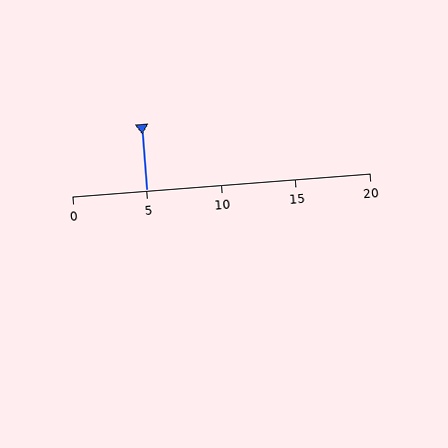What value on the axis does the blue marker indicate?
The marker indicates approximately 5.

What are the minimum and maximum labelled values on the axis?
The axis runs from 0 to 20.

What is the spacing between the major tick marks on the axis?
The major ticks are spaced 5 apart.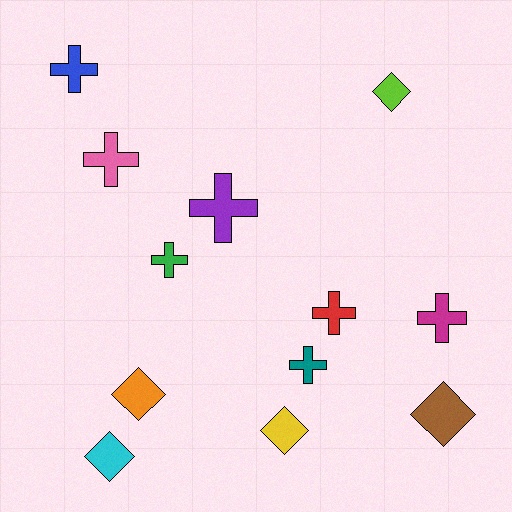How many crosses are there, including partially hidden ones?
There are 7 crosses.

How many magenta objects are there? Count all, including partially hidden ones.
There is 1 magenta object.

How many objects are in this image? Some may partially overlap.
There are 12 objects.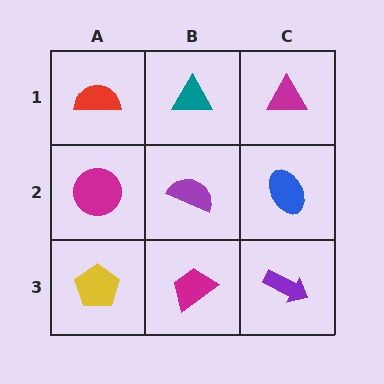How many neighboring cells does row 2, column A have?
3.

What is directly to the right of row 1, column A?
A teal triangle.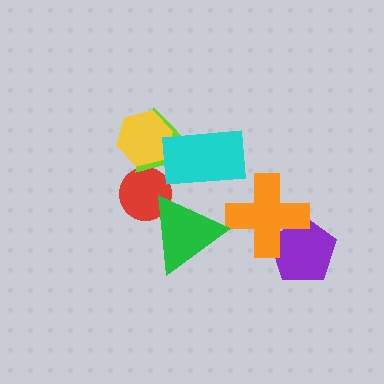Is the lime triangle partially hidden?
Yes, it is partially covered by another shape.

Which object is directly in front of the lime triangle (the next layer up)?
The yellow hexagon is directly in front of the lime triangle.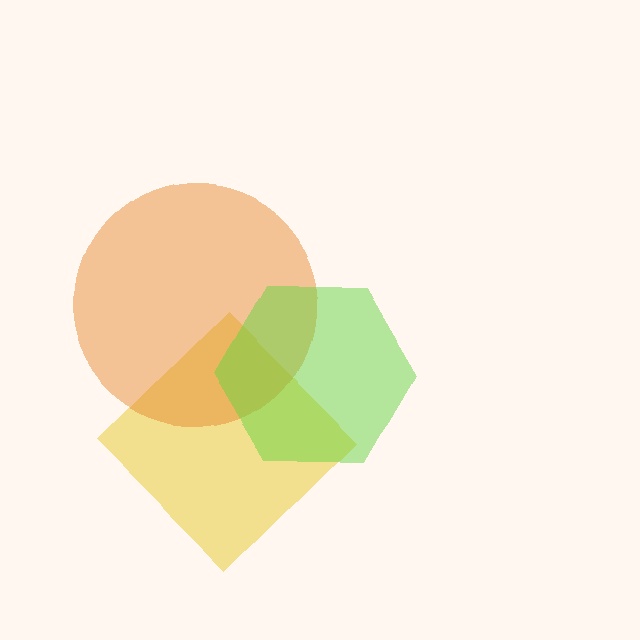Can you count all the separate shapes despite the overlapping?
Yes, there are 3 separate shapes.